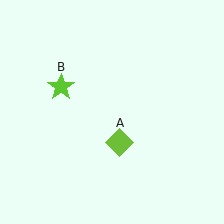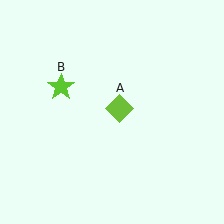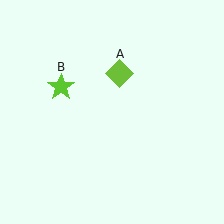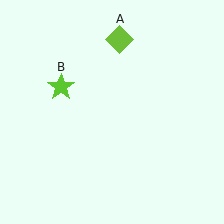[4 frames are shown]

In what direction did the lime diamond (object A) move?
The lime diamond (object A) moved up.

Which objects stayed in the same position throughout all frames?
Lime star (object B) remained stationary.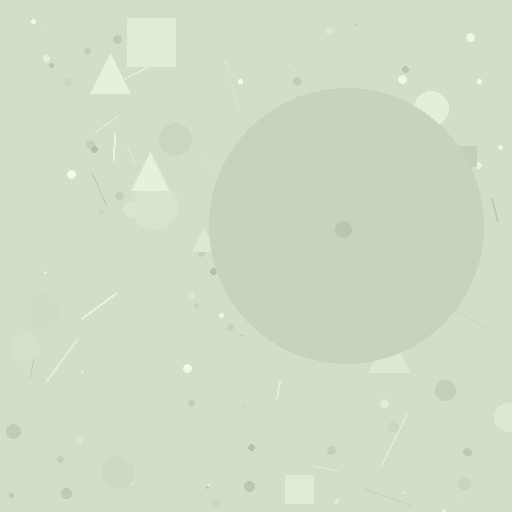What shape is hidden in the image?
A circle is hidden in the image.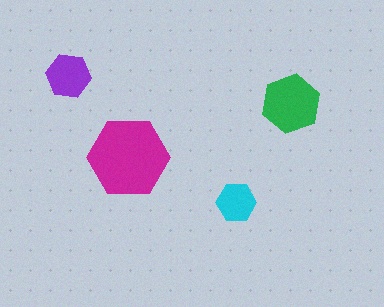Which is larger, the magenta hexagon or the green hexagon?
The magenta one.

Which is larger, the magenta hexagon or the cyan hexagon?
The magenta one.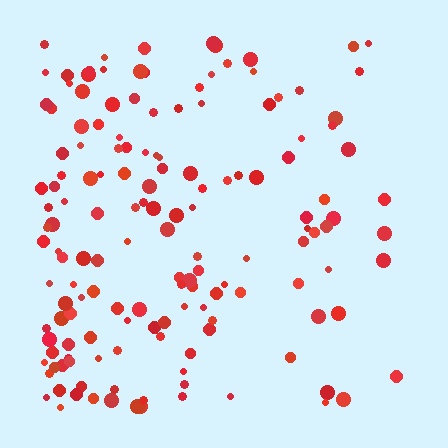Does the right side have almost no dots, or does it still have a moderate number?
Still a moderate number, just noticeably fewer than the left.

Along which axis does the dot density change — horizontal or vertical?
Horizontal.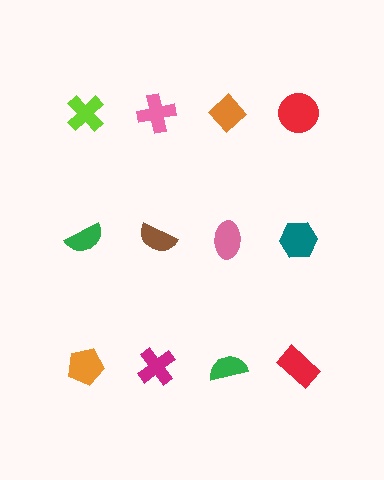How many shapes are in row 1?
4 shapes.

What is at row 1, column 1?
A lime cross.